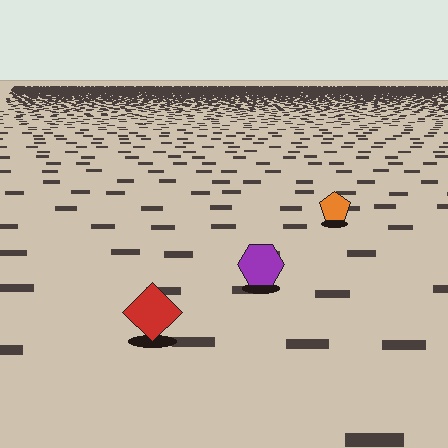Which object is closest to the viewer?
The red diamond is closest. The texture marks near it are larger and more spread out.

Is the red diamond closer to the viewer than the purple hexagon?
Yes. The red diamond is closer — you can tell from the texture gradient: the ground texture is coarser near it.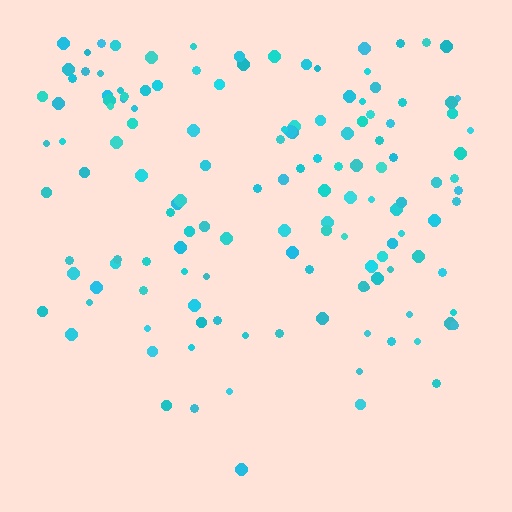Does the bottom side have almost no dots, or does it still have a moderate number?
Still a moderate number, just noticeably fewer than the top.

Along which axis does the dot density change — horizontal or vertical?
Vertical.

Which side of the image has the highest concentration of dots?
The top.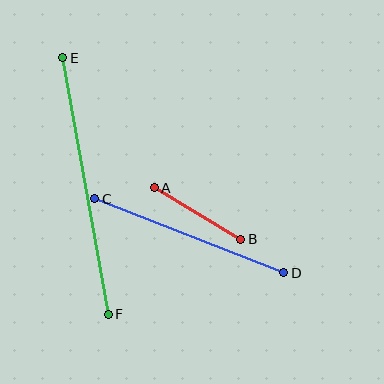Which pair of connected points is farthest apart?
Points E and F are farthest apart.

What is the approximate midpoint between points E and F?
The midpoint is at approximately (85, 186) pixels.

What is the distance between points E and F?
The distance is approximately 260 pixels.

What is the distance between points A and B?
The distance is approximately 101 pixels.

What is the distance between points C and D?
The distance is approximately 203 pixels.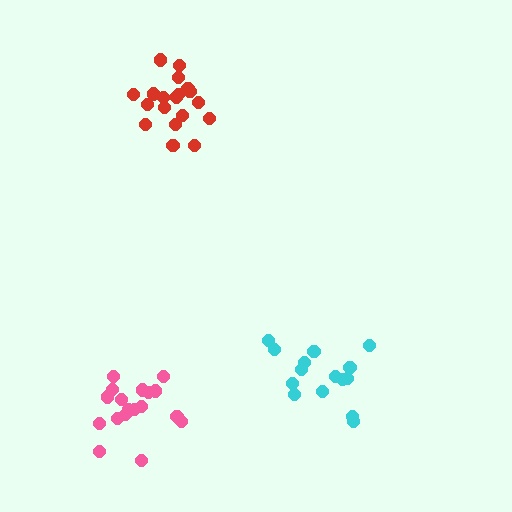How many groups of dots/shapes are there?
There are 3 groups.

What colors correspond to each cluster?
The clusters are colored: red, cyan, pink.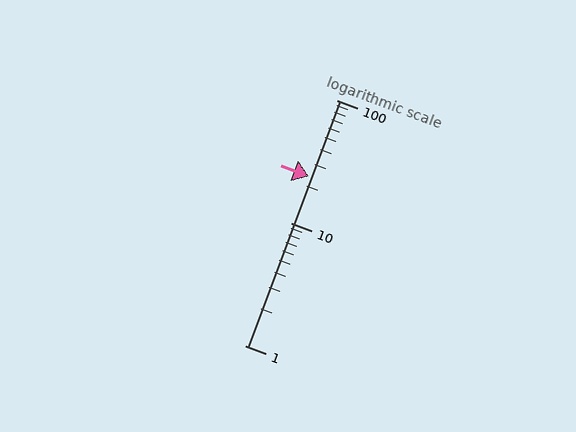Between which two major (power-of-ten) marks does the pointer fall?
The pointer is between 10 and 100.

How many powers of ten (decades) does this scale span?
The scale spans 2 decades, from 1 to 100.